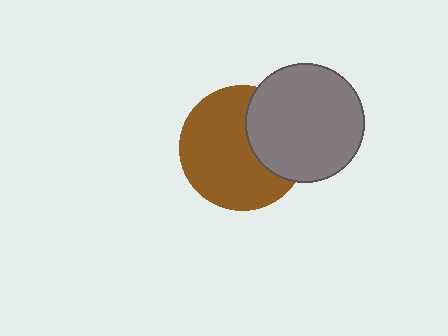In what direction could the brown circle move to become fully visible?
The brown circle could move left. That would shift it out from behind the gray circle entirely.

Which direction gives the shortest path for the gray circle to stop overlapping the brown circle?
Moving right gives the shortest separation.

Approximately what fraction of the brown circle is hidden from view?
Roughly 32% of the brown circle is hidden behind the gray circle.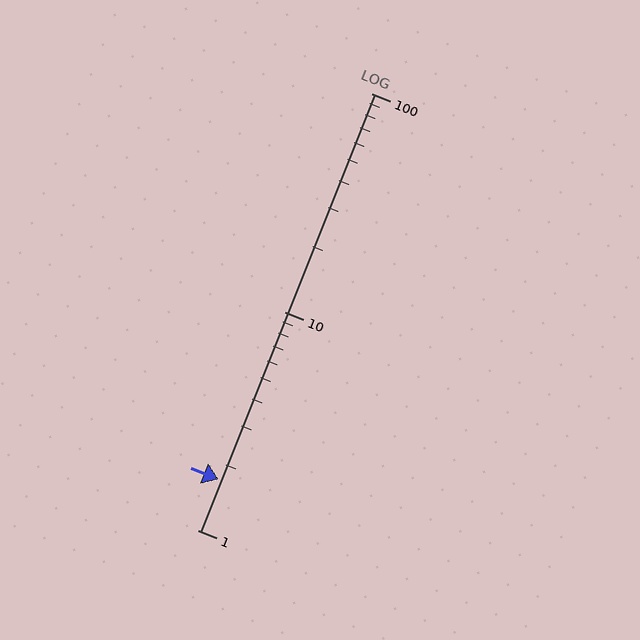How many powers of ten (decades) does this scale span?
The scale spans 2 decades, from 1 to 100.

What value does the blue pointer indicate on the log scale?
The pointer indicates approximately 1.7.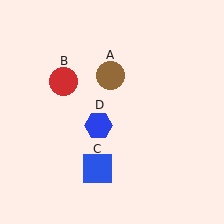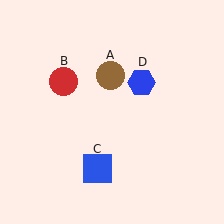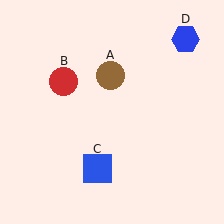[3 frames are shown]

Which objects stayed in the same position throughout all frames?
Brown circle (object A) and red circle (object B) and blue square (object C) remained stationary.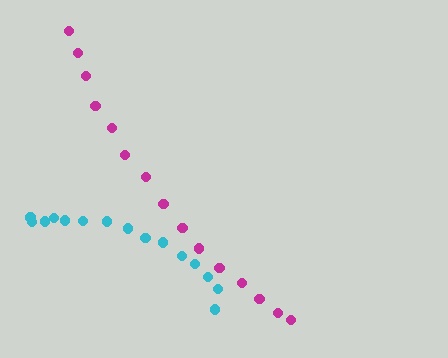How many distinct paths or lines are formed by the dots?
There are 2 distinct paths.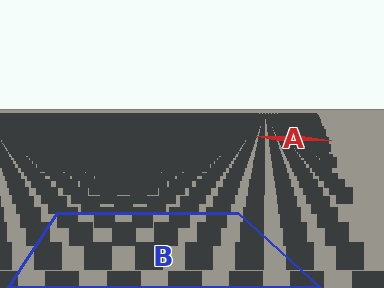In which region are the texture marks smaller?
The texture marks are smaller in region A, because it is farther away.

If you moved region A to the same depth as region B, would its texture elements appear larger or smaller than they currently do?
They would appear larger. At a closer depth, the same texture elements are projected at a bigger on-screen size.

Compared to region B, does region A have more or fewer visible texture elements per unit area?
Region A has more texture elements per unit area — they are packed more densely because it is farther away.